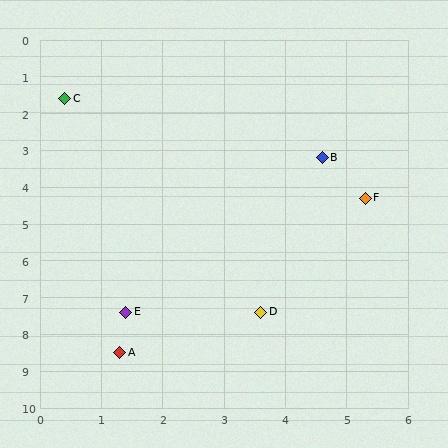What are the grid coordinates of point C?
Point C is at approximately (0.4, 1.6).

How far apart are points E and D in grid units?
Points E and D are about 2.2 grid units apart.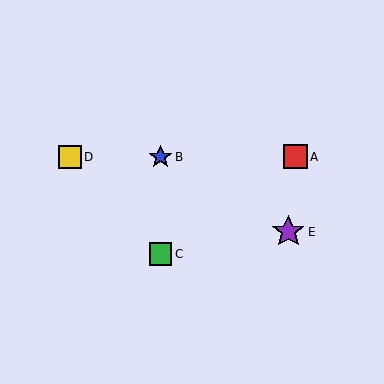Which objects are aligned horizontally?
Objects A, B, D are aligned horizontally.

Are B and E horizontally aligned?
No, B is at y≈157 and E is at y≈232.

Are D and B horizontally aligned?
Yes, both are at y≈157.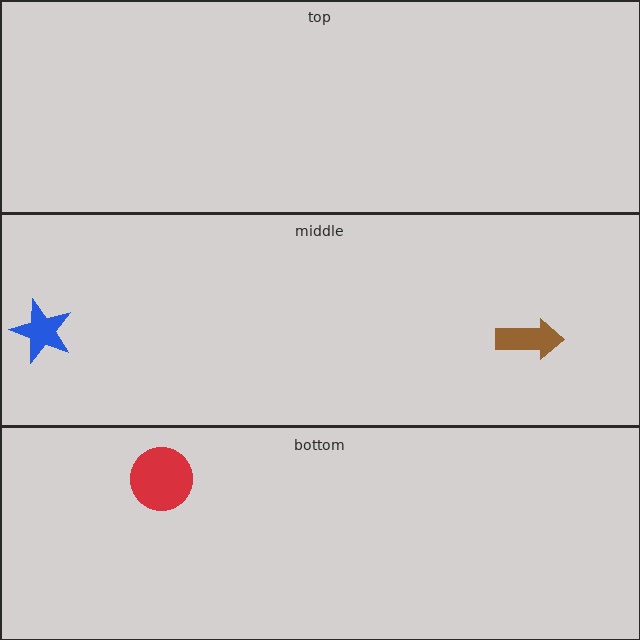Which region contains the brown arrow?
The middle region.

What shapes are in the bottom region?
The red circle.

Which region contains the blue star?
The middle region.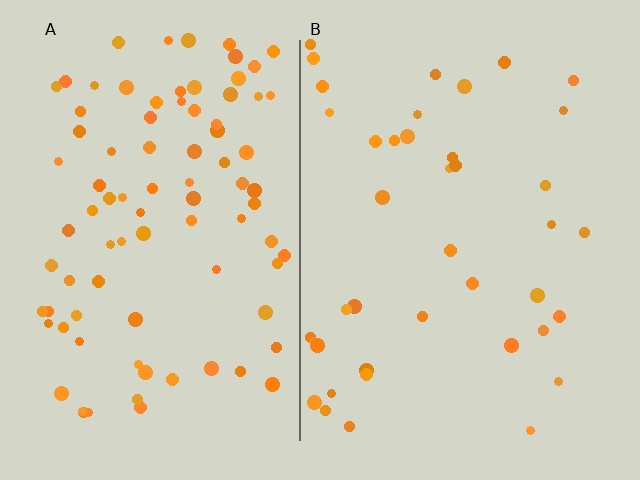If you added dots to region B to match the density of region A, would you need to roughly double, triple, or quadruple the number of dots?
Approximately double.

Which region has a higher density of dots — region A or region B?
A (the left).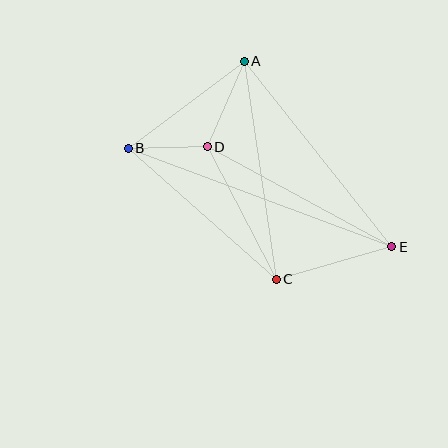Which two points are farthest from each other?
Points B and E are farthest from each other.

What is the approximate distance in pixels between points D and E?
The distance between D and E is approximately 210 pixels.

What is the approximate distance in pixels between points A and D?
The distance between A and D is approximately 93 pixels.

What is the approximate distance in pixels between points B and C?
The distance between B and C is approximately 197 pixels.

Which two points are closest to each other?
Points B and D are closest to each other.